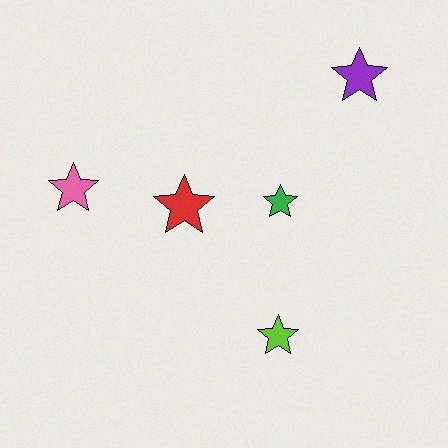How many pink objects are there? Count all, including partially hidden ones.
There is 1 pink object.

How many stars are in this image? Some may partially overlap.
There are 5 stars.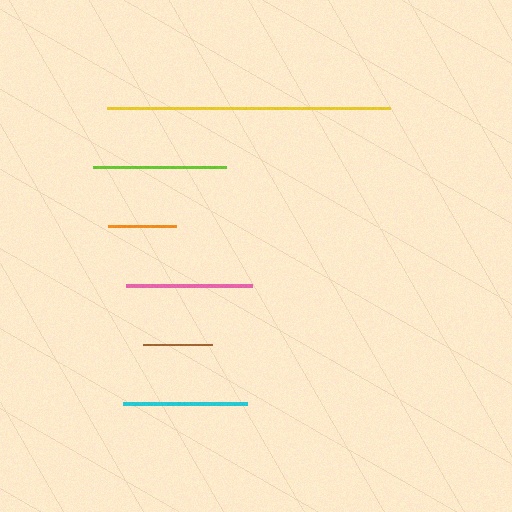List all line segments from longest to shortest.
From longest to shortest: yellow, lime, pink, cyan, brown, orange.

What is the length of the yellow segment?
The yellow segment is approximately 283 pixels long.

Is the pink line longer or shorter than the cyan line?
The pink line is longer than the cyan line.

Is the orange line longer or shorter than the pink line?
The pink line is longer than the orange line.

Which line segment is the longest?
The yellow line is the longest at approximately 283 pixels.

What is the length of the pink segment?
The pink segment is approximately 126 pixels long.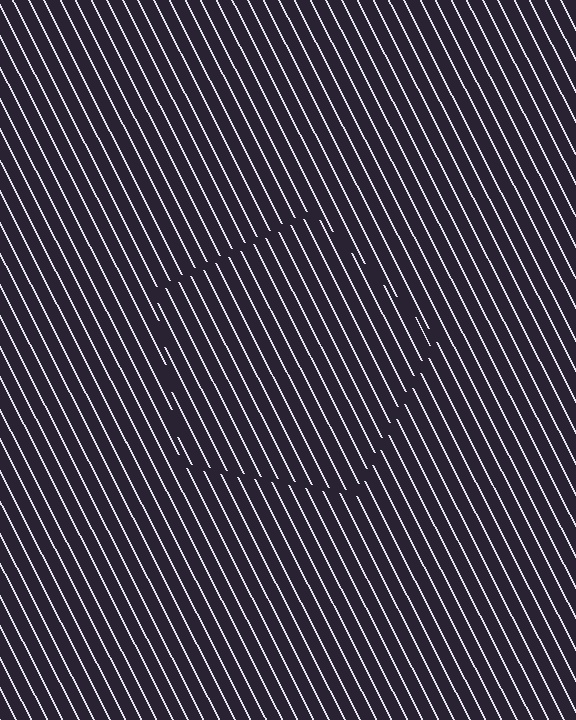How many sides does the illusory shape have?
5 sides — the line-ends trace a pentagon.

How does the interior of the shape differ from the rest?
The interior of the shape contains the same grating, shifted by half a period — the contour is defined by the phase discontinuity where line-ends from the inner and outer gratings abut.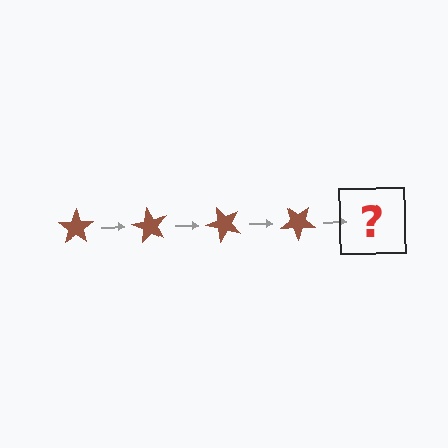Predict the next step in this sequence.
The next step is a brown star rotated 240 degrees.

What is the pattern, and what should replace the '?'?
The pattern is that the star rotates 60 degrees each step. The '?' should be a brown star rotated 240 degrees.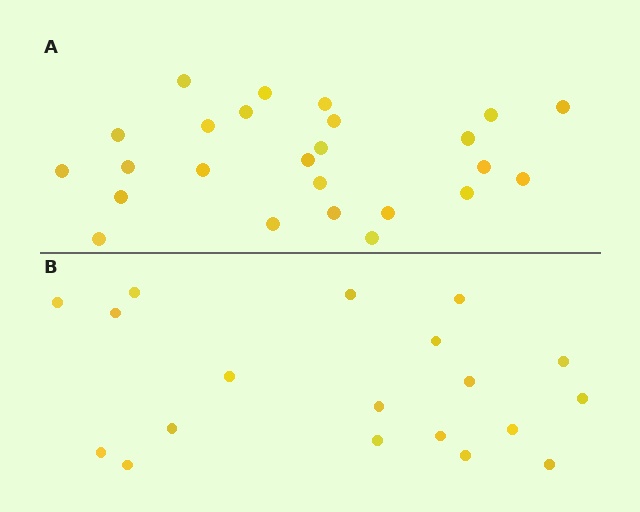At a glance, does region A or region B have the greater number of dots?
Region A (the top region) has more dots.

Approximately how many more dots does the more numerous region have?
Region A has about 6 more dots than region B.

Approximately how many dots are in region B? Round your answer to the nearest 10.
About 20 dots. (The exact count is 19, which rounds to 20.)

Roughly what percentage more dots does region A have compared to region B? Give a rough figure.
About 30% more.